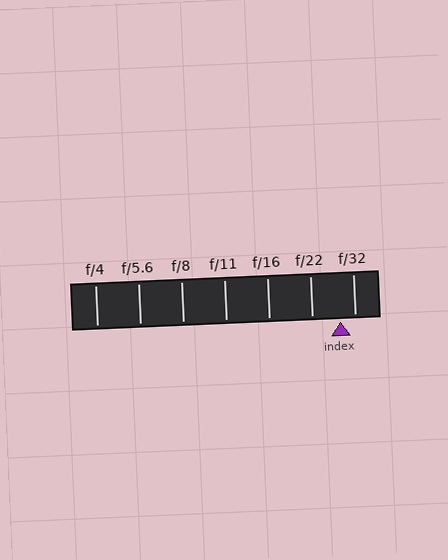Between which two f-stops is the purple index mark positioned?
The index mark is between f/22 and f/32.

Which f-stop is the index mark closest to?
The index mark is closest to f/32.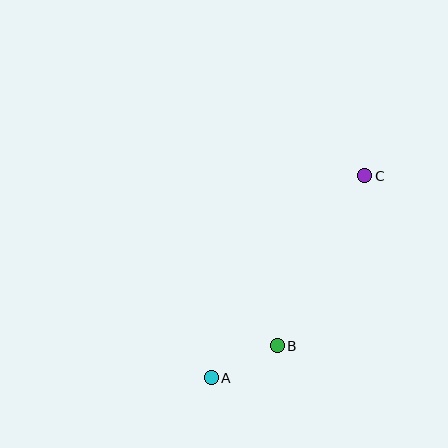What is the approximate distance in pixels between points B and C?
The distance between B and C is approximately 191 pixels.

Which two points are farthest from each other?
Points A and C are farthest from each other.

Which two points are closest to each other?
Points A and B are closest to each other.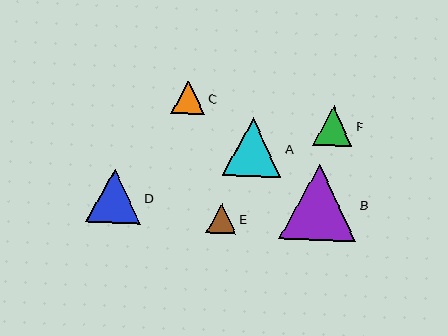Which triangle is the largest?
Triangle B is the largest with a size of approximately 77 pixels.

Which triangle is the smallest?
Triangle E is the smallest with a size of approximately 29 pixels.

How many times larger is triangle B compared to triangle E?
Triangle B is approximately 2.6 times the size of triangle E.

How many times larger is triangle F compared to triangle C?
Triangle F is approximately 1.2 times the size of triangle C.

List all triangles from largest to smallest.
From largest to smallest: B, A, D, F, C, E.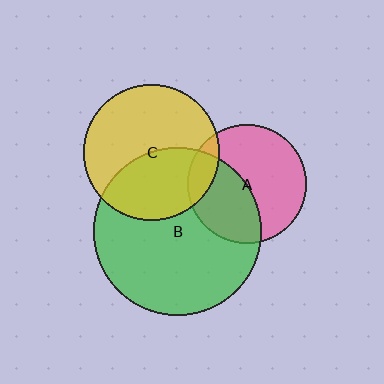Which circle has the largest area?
Circle B (green).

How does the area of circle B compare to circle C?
Approximately 1.5 times.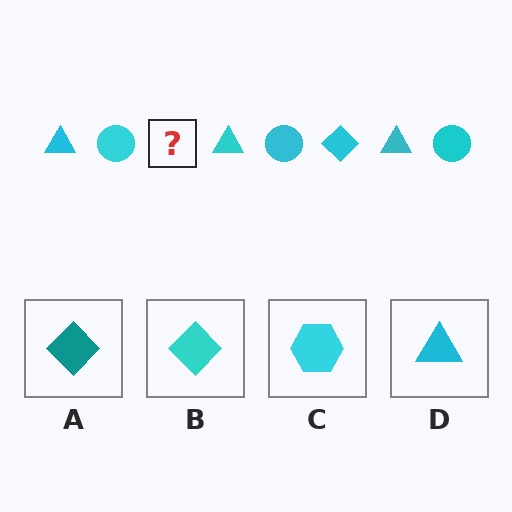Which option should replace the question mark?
Option B.